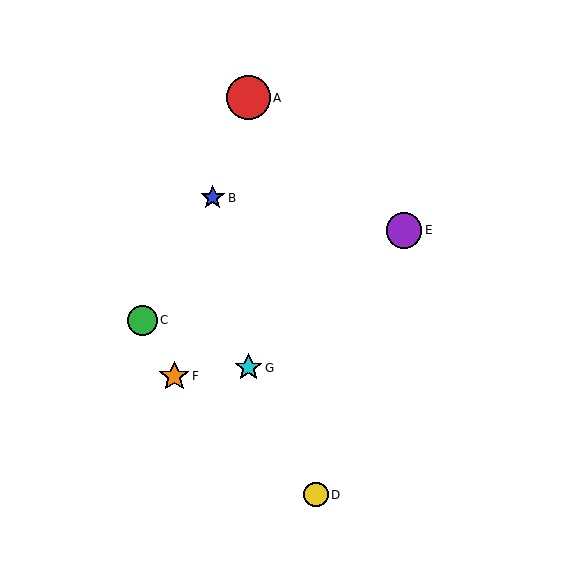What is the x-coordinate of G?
Object G is at x≈248.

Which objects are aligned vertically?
Objects A, G are aligned vertically.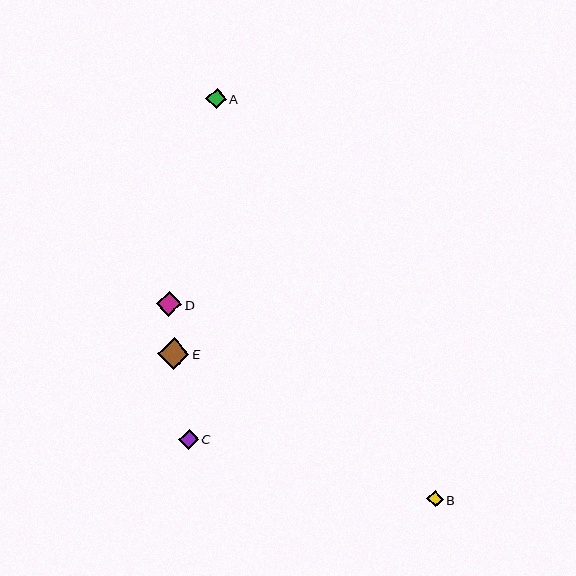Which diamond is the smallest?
Diamond B is the smallest with a size of approximately 17 pixels.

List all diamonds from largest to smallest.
From largest to smallest: E, D, C, A, B.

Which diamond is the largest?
Diamond E is the largest with a size of approximately 31 pixels.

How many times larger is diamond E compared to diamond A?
Diamond E is approximately 1.5 times the size of diamond A.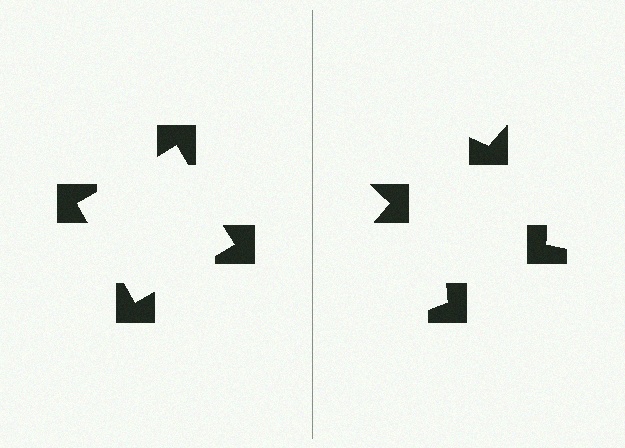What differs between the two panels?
The notched squares are positioned identically on both sides; only the wedge orientations differ. On the left they align to a square; on the right they are misaligned.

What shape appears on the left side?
An illusory square.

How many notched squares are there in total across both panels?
8 — 4 on each side.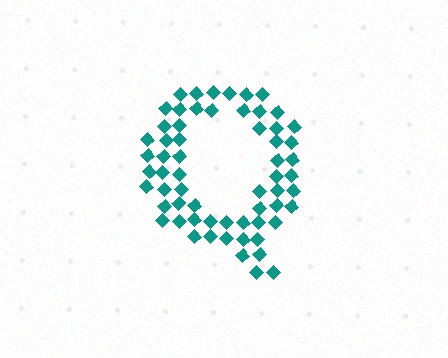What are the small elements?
The small elements are diamonds.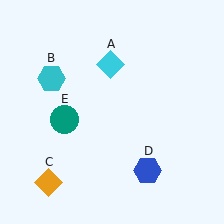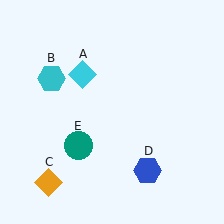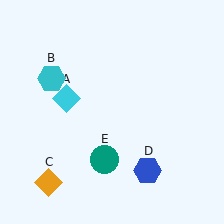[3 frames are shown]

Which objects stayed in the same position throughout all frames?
Cyan hexagon (object B) and orange diamond (object C) and blue hexagon (object D) remained stationary.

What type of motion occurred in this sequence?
The cyan diamond (object A), teal circle (object E) rotated counterclockwise around the center of the scene.